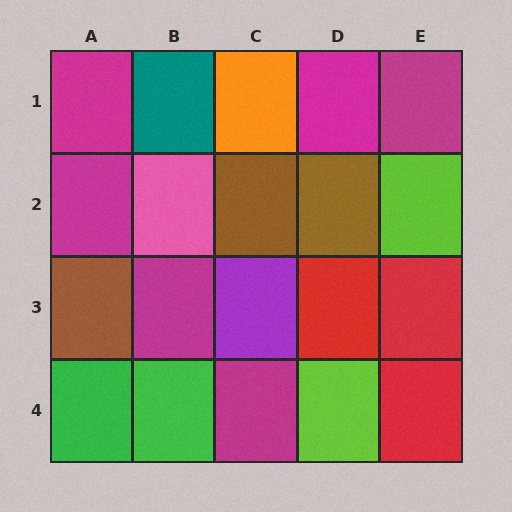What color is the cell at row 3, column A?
Brown.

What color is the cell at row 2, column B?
Pink.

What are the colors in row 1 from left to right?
Magenta, teal, orange, magenta, magenta.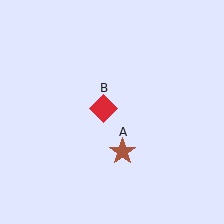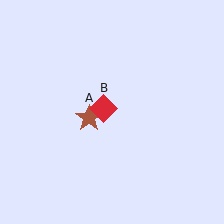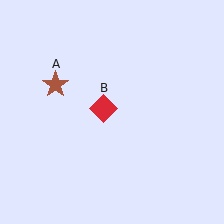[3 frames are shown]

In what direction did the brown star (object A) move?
The brown star (object A) moved up and to the left.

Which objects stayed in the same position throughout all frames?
Red diamond (object B) remained stationary.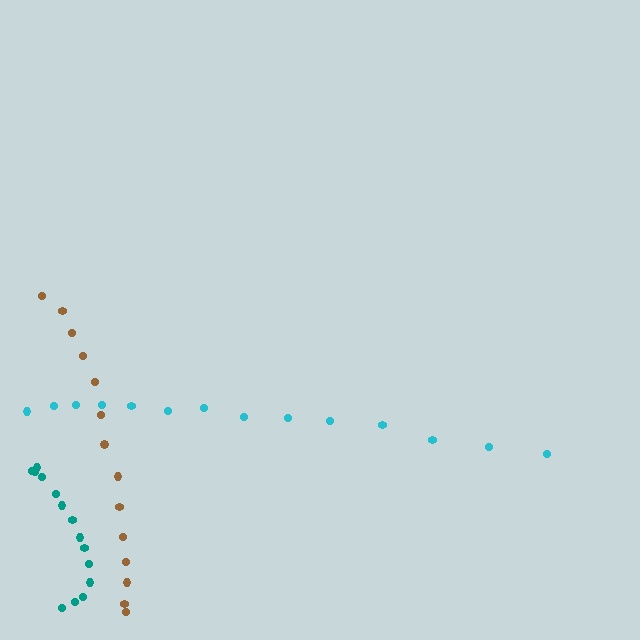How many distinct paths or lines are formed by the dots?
There are 3 distinct paths.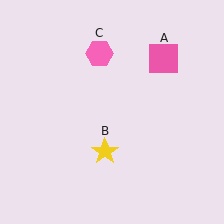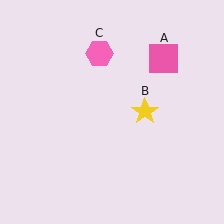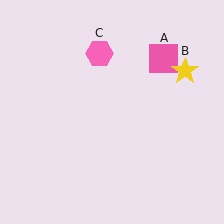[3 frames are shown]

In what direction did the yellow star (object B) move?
The yellow star (object B) moved up and to the right.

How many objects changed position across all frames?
1 object changed position: yellow star (object B).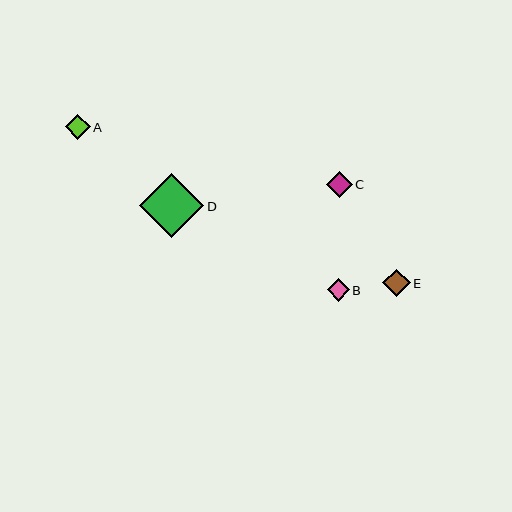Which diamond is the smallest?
Diamond B is the smallest with a size of approximately 22 pixels.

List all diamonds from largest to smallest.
From largest to smallest: D, E, C, A, B.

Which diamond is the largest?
Diamond D is the largest with a size of approximately 64 pixels.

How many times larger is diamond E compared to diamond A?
Diamond E is approximately 1.1 times the size of diamond A.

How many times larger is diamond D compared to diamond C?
Diamond D is approximately 2.5 times the size of diamond C.